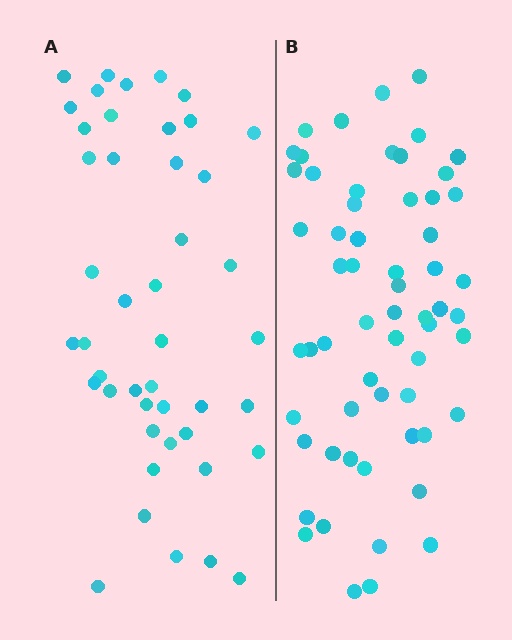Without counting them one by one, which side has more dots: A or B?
Region B (the right region) has more dots.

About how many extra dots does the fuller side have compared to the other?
Region B has approximately 15 more dots than region A.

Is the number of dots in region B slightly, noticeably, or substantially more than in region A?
Region B has noticeably more, but not dramatically so. The ratio is roughly 1.3 to 1.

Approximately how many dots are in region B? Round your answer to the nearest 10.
About 60 dots.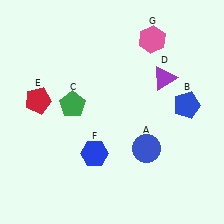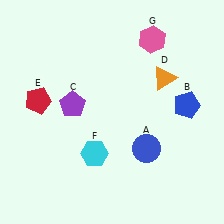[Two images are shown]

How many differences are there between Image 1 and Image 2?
There are 3 differences between the two images.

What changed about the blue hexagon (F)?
In Image 1, F is blue. In Image 2, it changed to cyan.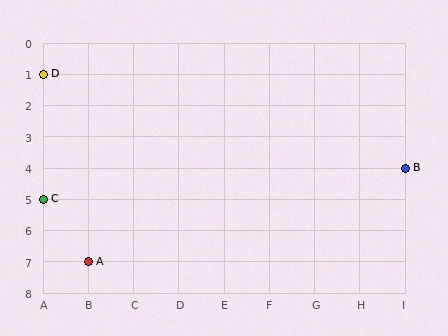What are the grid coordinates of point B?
Point B is at grid coordinates (I, 4).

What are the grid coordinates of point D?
Point D is at grid coordinates (A, 1).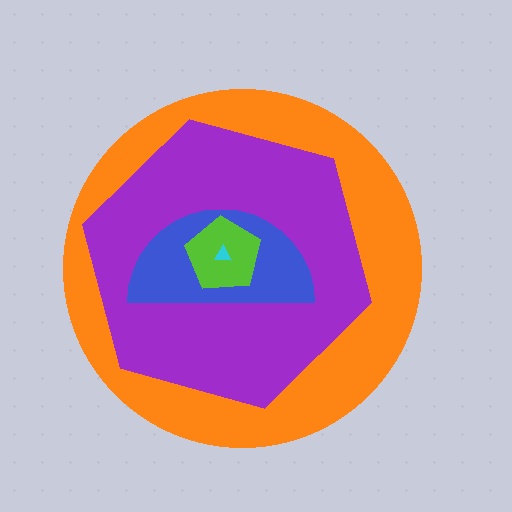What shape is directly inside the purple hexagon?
The blue semicircle.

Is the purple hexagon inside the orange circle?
Yes.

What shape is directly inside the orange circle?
The purple hexagon.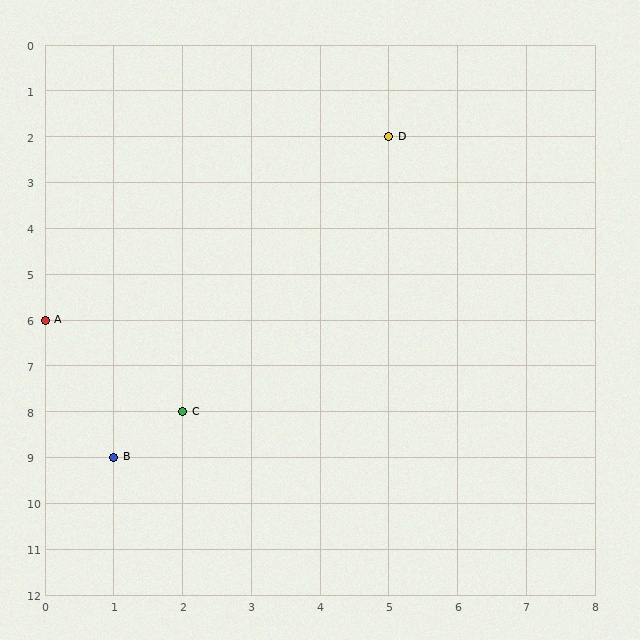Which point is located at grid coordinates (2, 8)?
Point C is at (2, 8).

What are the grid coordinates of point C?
Point C is at grid coordinates (2, 8).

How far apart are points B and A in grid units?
Points B and A are 1 column and 3 rows apart (about 3.2 grid units diagonally).